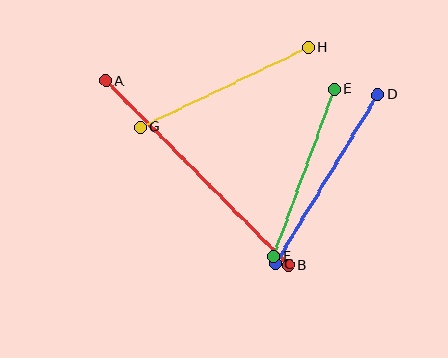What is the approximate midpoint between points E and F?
The midpoint is at approximately (304, 173) pixels.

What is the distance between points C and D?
The distance is approximately 198 pixels.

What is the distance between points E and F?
The distance is approximately 178 pixels.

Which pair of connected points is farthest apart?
Points A and B are farthest apart.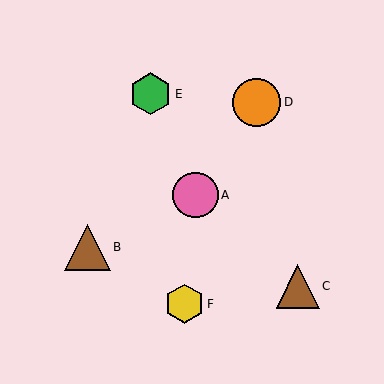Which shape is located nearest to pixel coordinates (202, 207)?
The pink circle (labeled A) at (195, 195) is nearest to that location.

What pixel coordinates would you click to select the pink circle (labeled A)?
Click at (195, 195) to select the pink circle A.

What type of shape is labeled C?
Shape C is a brown triangle.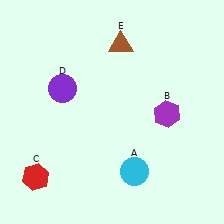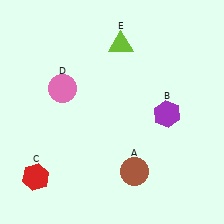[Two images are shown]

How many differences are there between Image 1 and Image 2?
There are 3 differences between the two images.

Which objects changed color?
A changed from cyan to brown. D changed from purple to pink. E changed from brown to lime.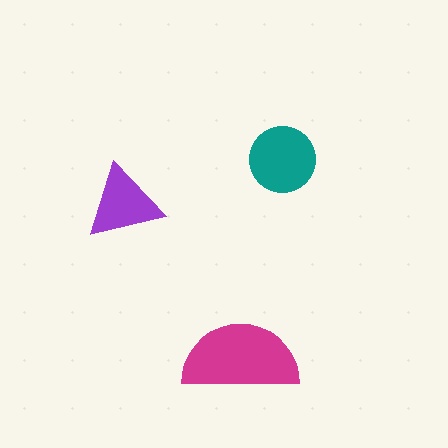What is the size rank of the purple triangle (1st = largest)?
3rd.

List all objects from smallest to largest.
The purple triangle, the teal circle, the magenta semicircle.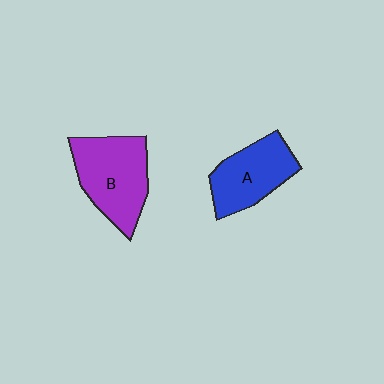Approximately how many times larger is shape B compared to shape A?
Approximately 1.2 times.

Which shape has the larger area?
Shape B (purple).